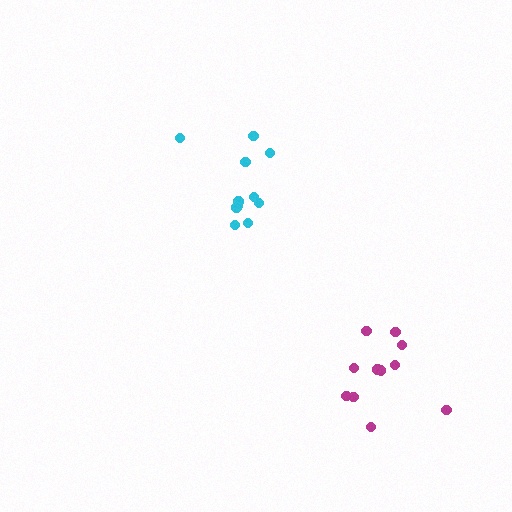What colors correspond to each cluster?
The clusters are colored: cyan, magenta.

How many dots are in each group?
Group 1: 11 dots, Group 2: 11 dots (22 total).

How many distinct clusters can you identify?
There are 2 distinct clusters.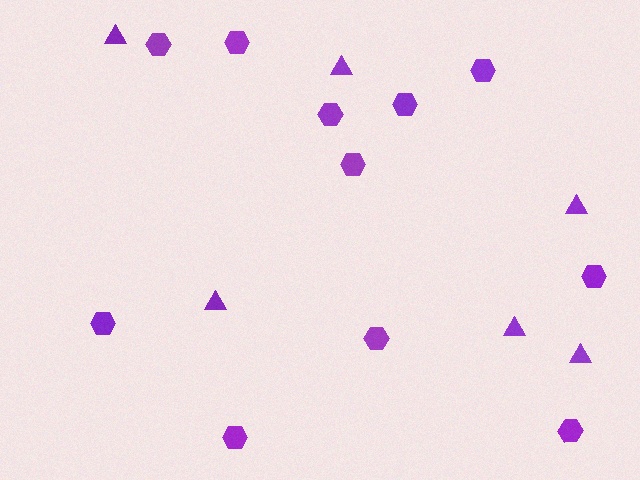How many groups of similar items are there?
There are 2 groups: one group of triangles (6) and one group of hexagons (11).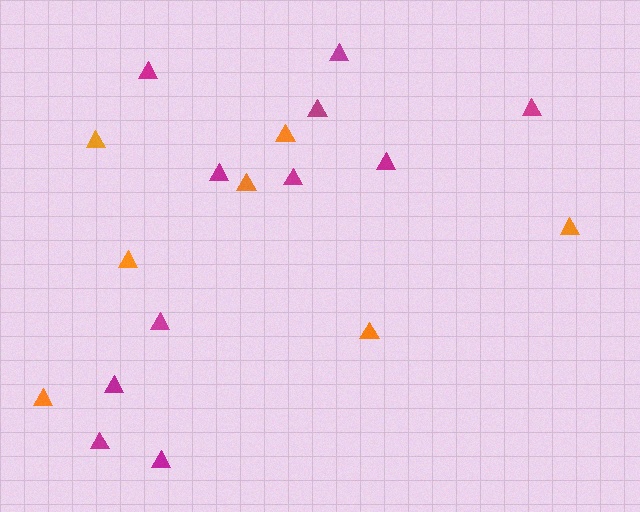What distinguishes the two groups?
There are 2 groups: one group of magenta triangles (11) and one group of orange triangles (7).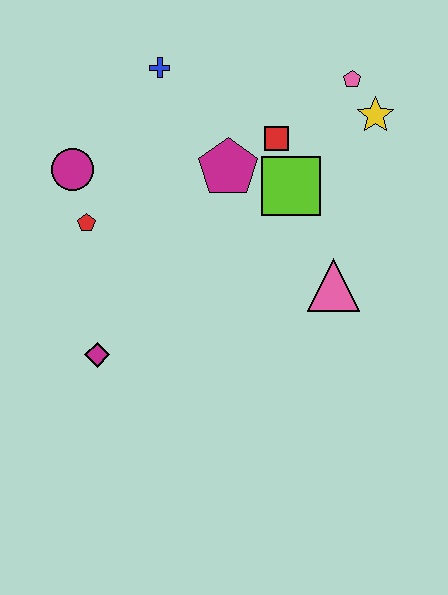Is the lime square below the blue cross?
Yes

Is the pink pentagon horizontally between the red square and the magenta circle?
No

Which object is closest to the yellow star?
The pink pentagon is closest to the yellow star.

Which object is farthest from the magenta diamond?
The pink pentagon is farthest from the magenta diamond.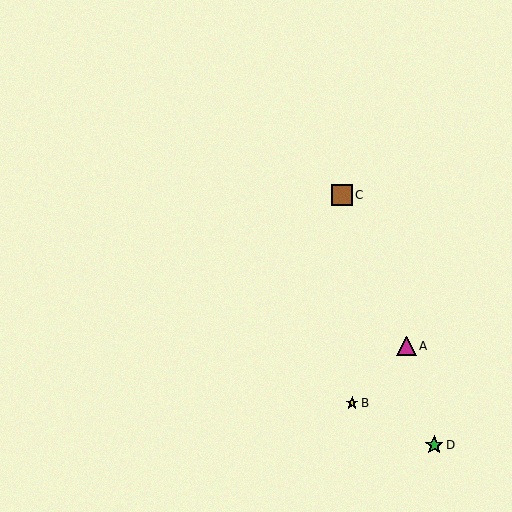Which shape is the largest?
The brown square (labeled C) is the largest.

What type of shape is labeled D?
Shape D is a green star.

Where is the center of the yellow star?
The center of the yellow star is at (352, 403).